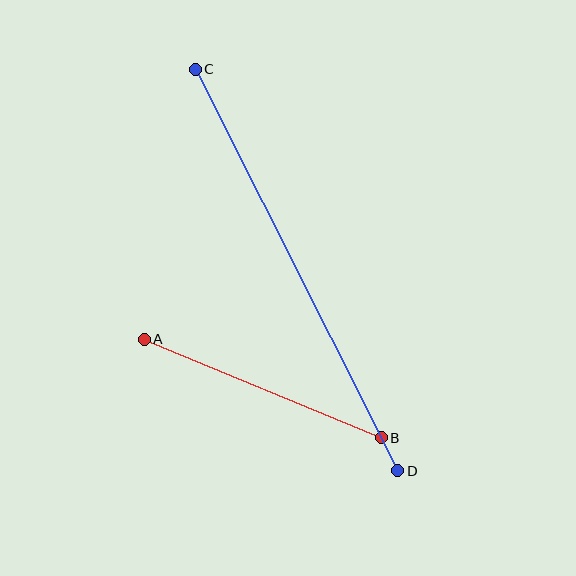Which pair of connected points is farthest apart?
Points C and D are farthest apart.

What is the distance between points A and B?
The distance is approximately 257 pixels.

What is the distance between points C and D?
The distance is approximately 450 pixels.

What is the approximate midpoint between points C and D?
The midpoint is at approximately (297, 270) pixels.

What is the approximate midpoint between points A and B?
The midpoint is at approximately (263, 389) pixels.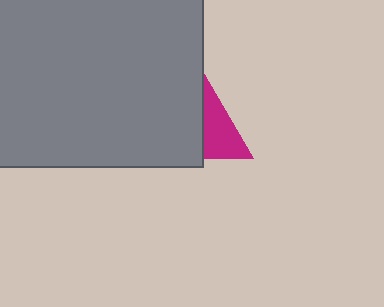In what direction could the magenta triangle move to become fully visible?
The magenta triangle could move right. That would shift it out from behind the gray rectangle entirely.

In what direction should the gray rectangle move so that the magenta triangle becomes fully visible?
The gray rectangle should move left. That is the shortest direction to clear the overlap and leave the magenta triangle fully visible.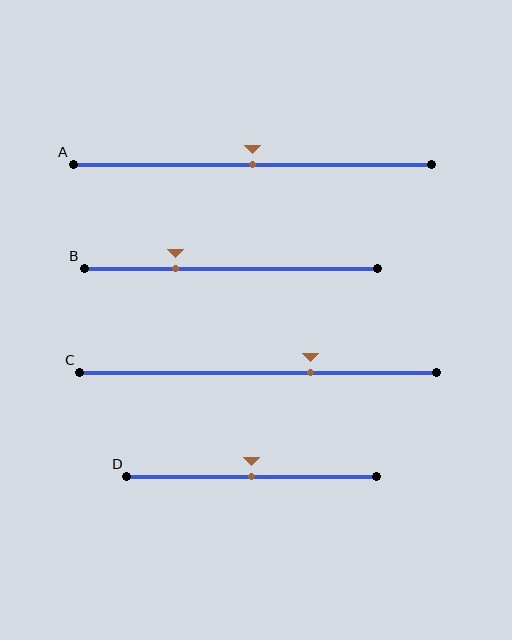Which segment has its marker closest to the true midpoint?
Segment A has its marker closest to the true midpoint.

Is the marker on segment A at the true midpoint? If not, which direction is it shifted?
Yes, the marker on segment A is at the true midpoint.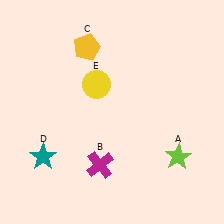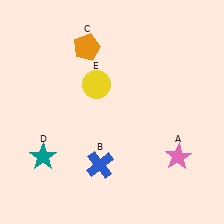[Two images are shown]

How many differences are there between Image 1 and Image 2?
There are 3 differences between the two images.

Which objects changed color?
A changed from lime to pink. B changed from magenta to blue. C changed from yellow to orange.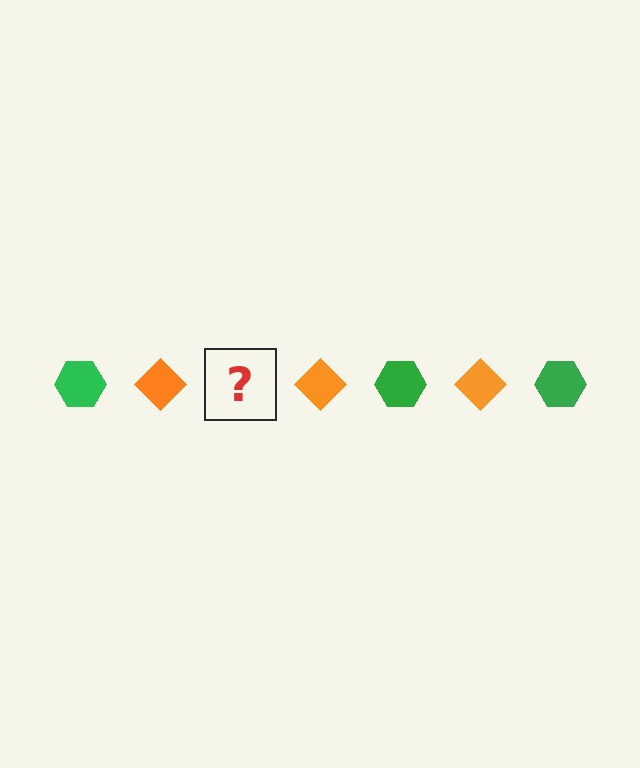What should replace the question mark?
The question mark should be replaced with a green hexagon.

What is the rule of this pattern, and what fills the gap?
The rule is that the pattern alternates between green hexagon and orange diamond. The gap should be filled with a green hexagon.